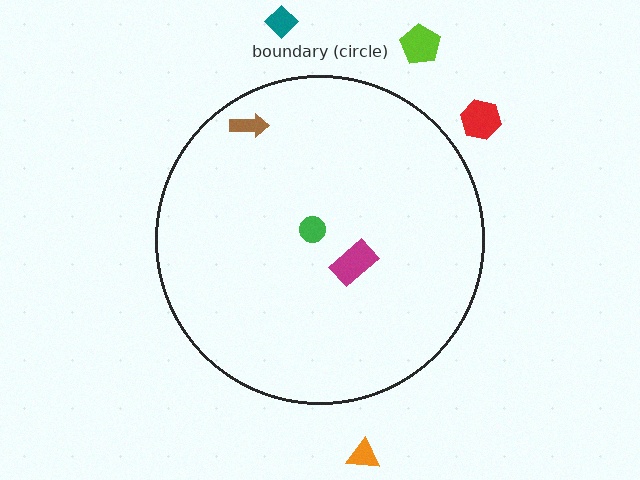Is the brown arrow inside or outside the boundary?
Inside.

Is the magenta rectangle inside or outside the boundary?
Inside.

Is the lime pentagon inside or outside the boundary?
Outside.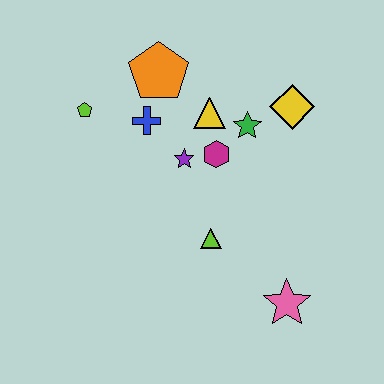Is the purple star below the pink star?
No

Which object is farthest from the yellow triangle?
The pink star is farthest from the yellow triangle.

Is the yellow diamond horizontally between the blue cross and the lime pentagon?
No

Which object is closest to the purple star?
The magenta hexagon is closest to the purple star.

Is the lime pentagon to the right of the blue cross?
No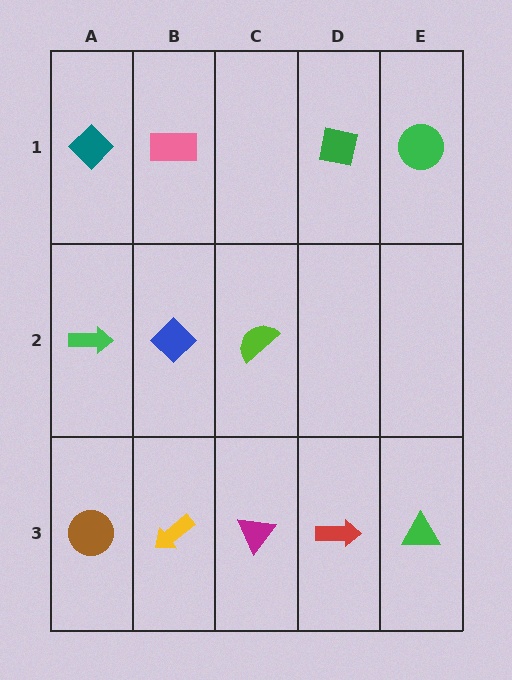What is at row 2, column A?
A green arrow.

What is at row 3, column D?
A red arrow.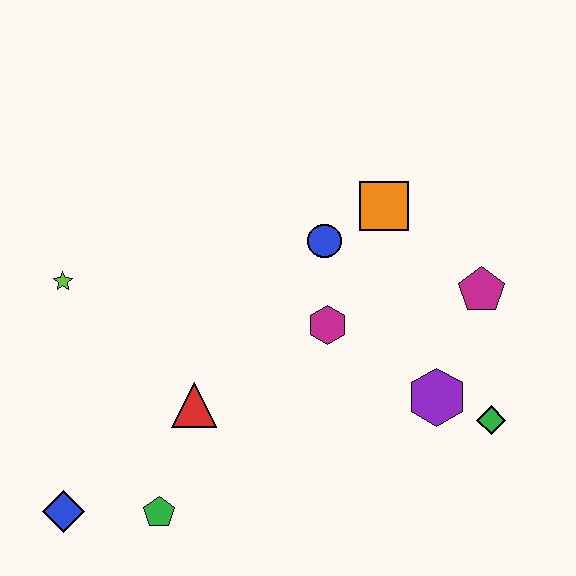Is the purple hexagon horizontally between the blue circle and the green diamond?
Yes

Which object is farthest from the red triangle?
The magenta pentagon is farthest from the red triangle.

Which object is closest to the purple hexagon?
The green diamond is closest to the purple hexagon.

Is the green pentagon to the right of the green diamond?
No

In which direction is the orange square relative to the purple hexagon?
The orange square is above the purple hexagon.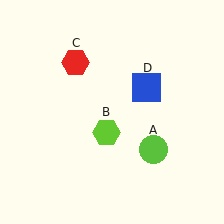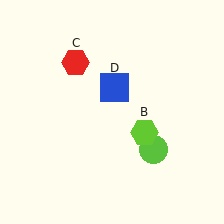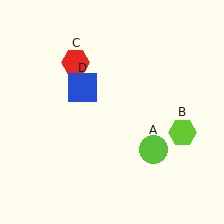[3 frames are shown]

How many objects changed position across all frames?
2 objects changed position: lime hexagon (object B), blue square (object D).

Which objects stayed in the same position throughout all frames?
Lime circle (object A) and red hexagon (object C) remained stationary.